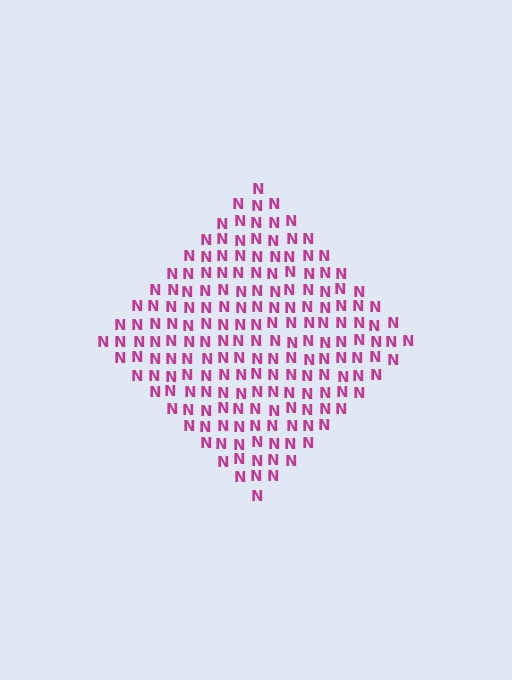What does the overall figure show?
The overall figure shows a diamond.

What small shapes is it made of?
It is made of small letter N's.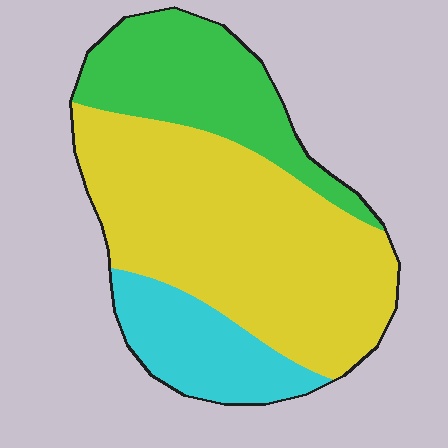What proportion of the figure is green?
Green covers roughly 25% of the figure.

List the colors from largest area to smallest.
From largest to smallest: yellow, green, cyan.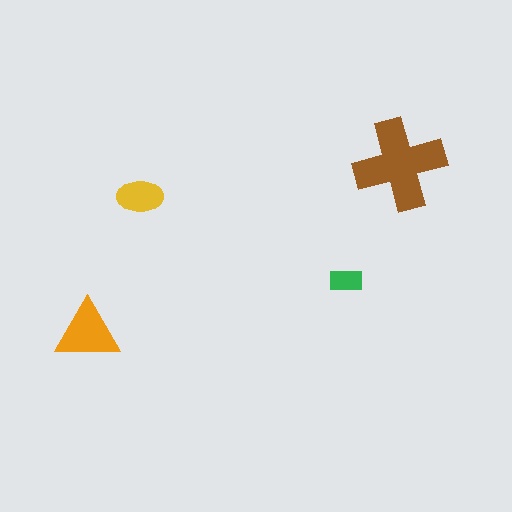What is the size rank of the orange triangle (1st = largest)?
2nd.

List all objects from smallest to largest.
The green rectangle, the yellow ellipse, the orange triangle, the brown cross.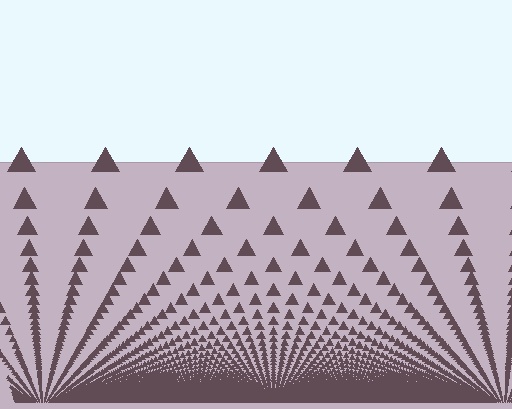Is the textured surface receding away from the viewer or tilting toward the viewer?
The surface appears to tilt toward the viewer. Texture elements get larger and sparser toward the top.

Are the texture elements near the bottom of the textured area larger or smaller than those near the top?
Smaller. The gradient is inverted — elements near the bottom are smaller and denser.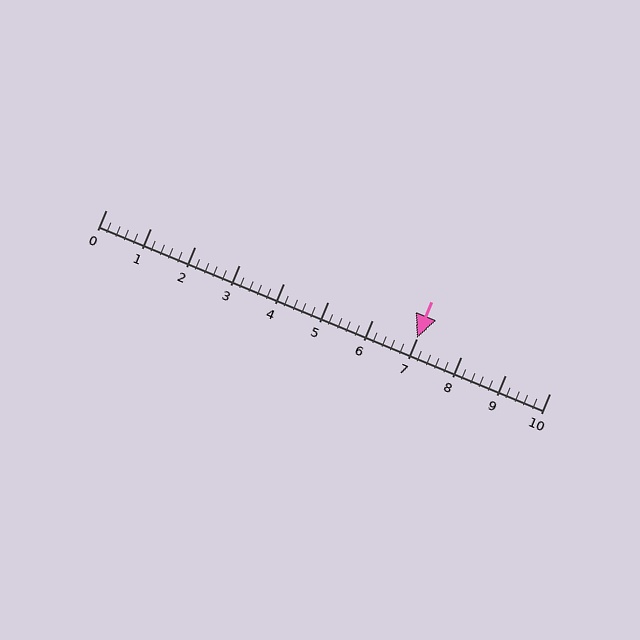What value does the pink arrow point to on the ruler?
The pink arrow points to approximately 7.0.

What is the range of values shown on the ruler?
The ruler shows values from 0 to 10.